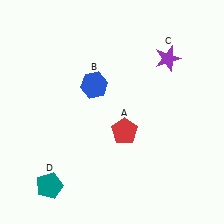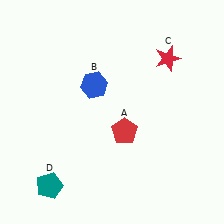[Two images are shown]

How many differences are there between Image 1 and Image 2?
There is 1 difference between the two images.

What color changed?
The star (C) changed from purple in Image 1 to red in Image 2.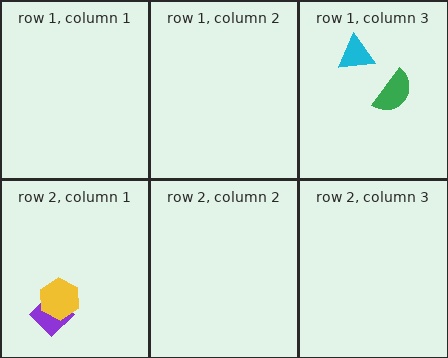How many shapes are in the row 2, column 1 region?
2.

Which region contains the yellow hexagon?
The row 2, column 1 region.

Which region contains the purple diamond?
The row 2, column 1 region.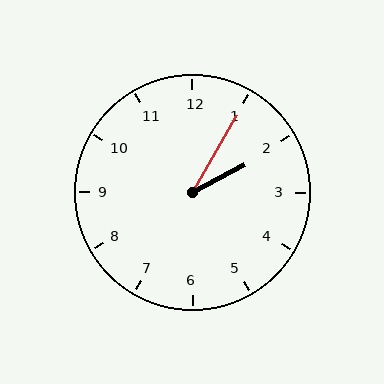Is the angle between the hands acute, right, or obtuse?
It is acute.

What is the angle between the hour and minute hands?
Approximately 32 degrees.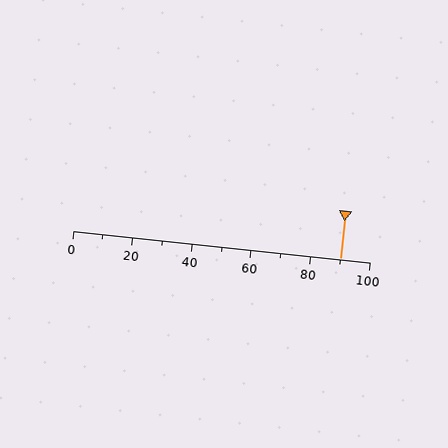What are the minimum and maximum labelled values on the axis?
The axis runs from 0 to 100.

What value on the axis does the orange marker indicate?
The marker indicates approximately 90.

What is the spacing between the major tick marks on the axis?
The major ticks are spaced 20 apart.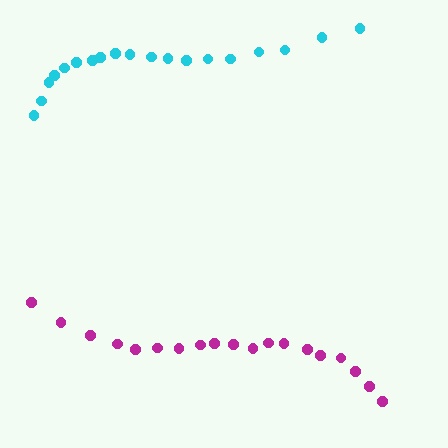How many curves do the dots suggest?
There are 2 distinct paths.